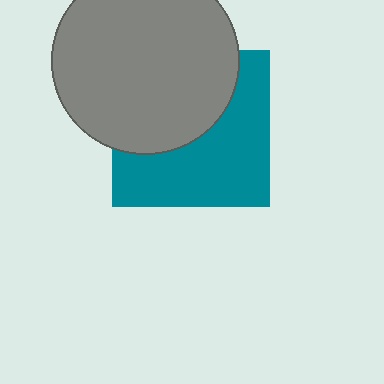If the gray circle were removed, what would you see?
You would see the complete teal square.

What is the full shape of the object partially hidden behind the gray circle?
The partially hidden object is a teal square.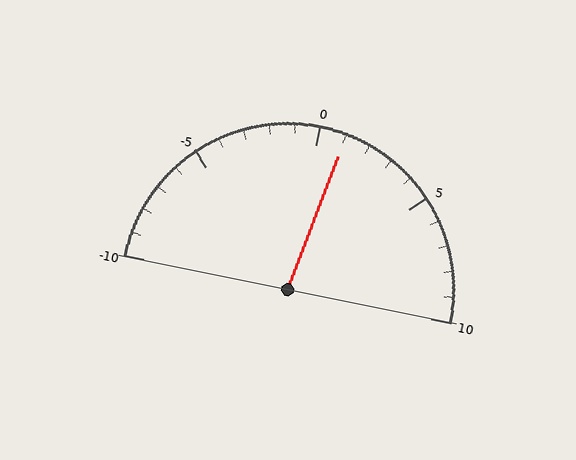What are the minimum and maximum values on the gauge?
The gauge ranges from -10 to 10.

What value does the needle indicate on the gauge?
The needle indicates approximately 1.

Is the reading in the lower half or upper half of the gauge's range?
The reading is in the upper half of the range (-10 to 10).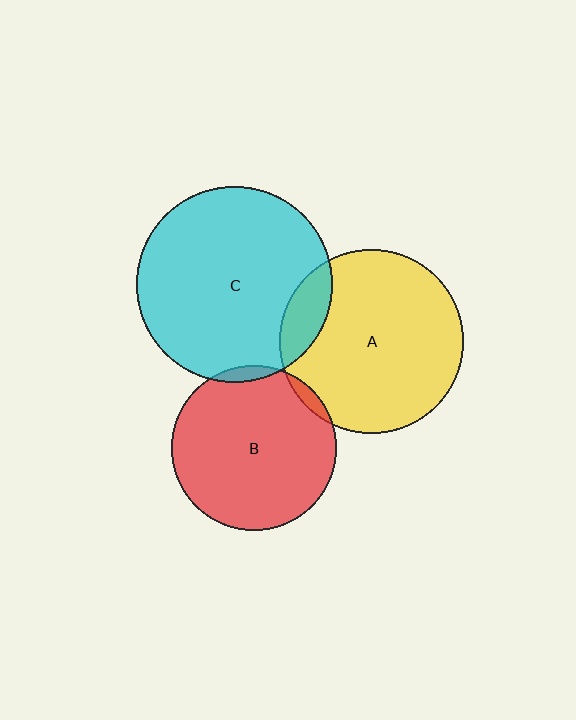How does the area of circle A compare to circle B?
Approximately 1.3 times.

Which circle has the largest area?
Circle C (cyan).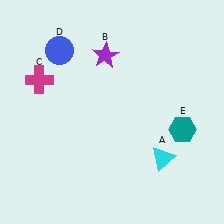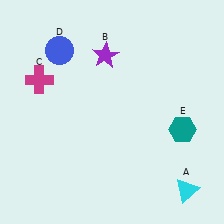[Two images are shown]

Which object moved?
The cyan triangle (A) moved down.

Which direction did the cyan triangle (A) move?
The cyan triangle (A) moved down.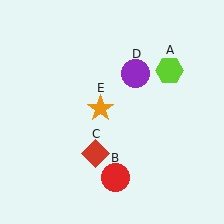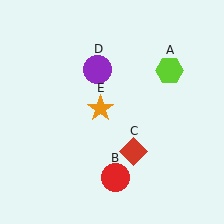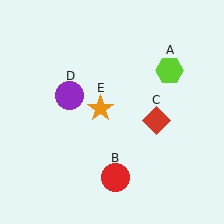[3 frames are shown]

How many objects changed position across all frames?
2 objects changed position: red diamond (object C), purple circle (object D).